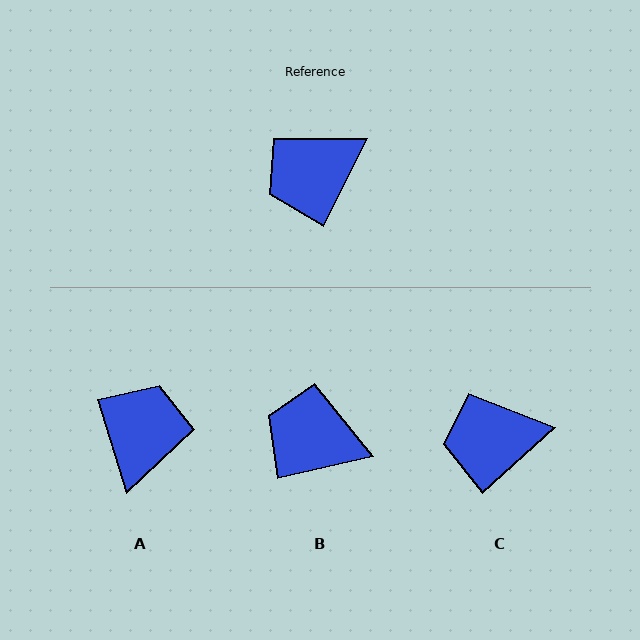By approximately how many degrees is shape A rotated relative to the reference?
Approximately 137 degrees clockwise.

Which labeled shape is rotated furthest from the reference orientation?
A, about 137 degrees away.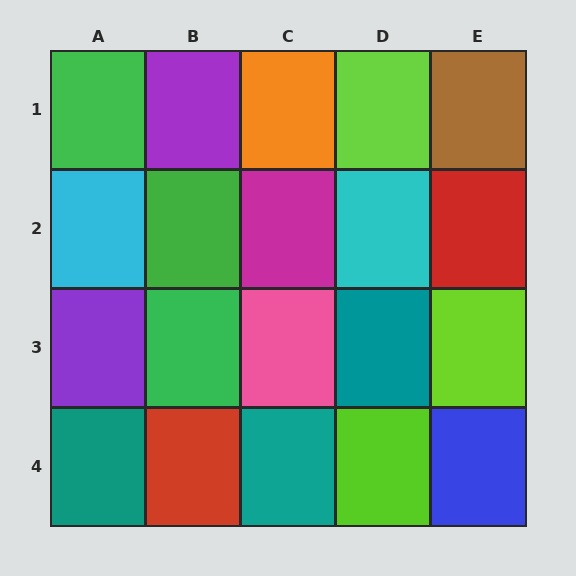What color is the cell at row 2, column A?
Cyan.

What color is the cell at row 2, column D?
Cyan.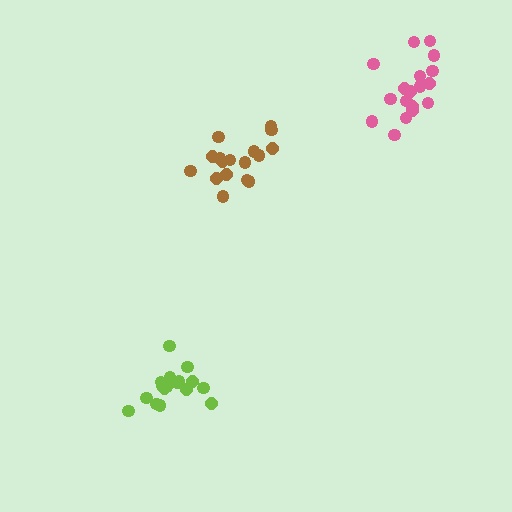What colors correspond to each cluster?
The clusters are colored: brown, pink, lime.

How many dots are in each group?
Group 1: 17 dots, Group 2: 18 dots, Group 3: 17 dots (52 total).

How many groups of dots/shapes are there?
There are 3 groups.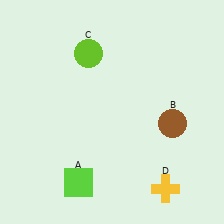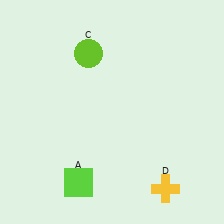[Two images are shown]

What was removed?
The brown circle (B) was removed in Image 2.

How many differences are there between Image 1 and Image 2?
There is 1 difference between the two images.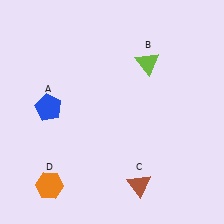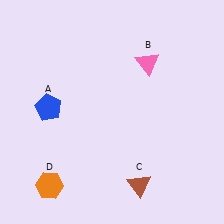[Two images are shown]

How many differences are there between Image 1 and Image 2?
There is 1 difference between the two images.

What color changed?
The triangle (B) changed from lime in Image 1 to pink in Image 2.